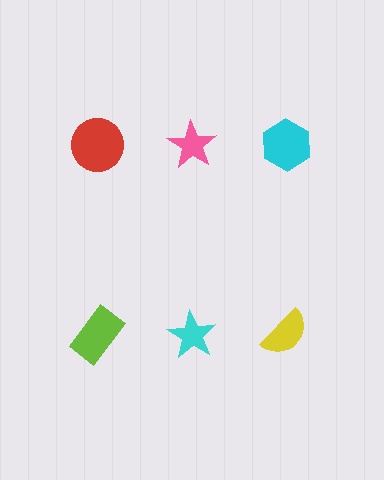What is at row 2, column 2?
A cyan star.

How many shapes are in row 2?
3 shapes.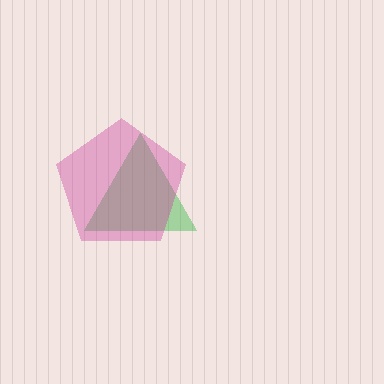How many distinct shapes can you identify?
There are 2 distinct shapes: a green triangle, a magenta pentagon.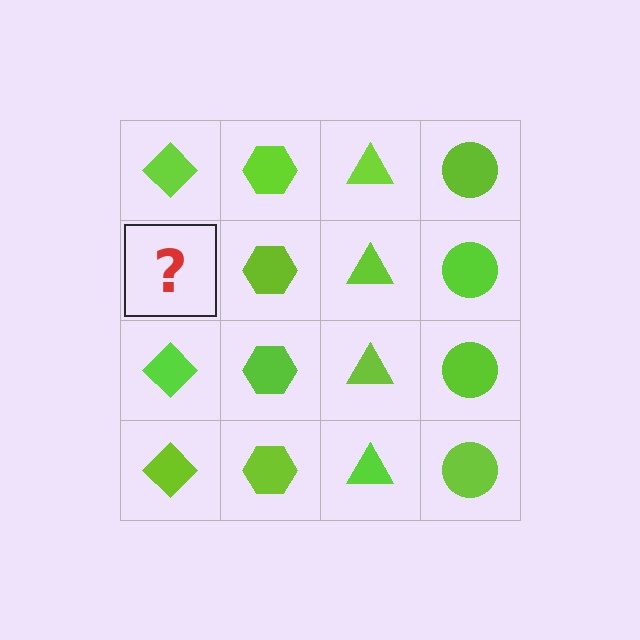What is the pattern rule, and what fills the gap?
The rule is that each column has a consistent shape. The gap should be filled with a lime diamond.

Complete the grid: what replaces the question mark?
The question mark should be replaced with a lime diamond.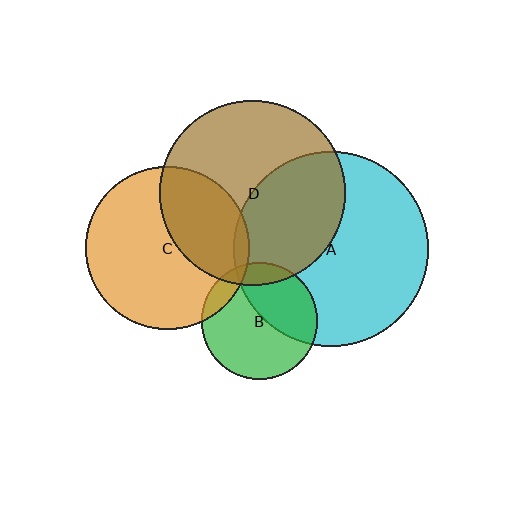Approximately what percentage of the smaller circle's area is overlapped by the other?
Approximately 10%.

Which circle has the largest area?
Circle A (cyan).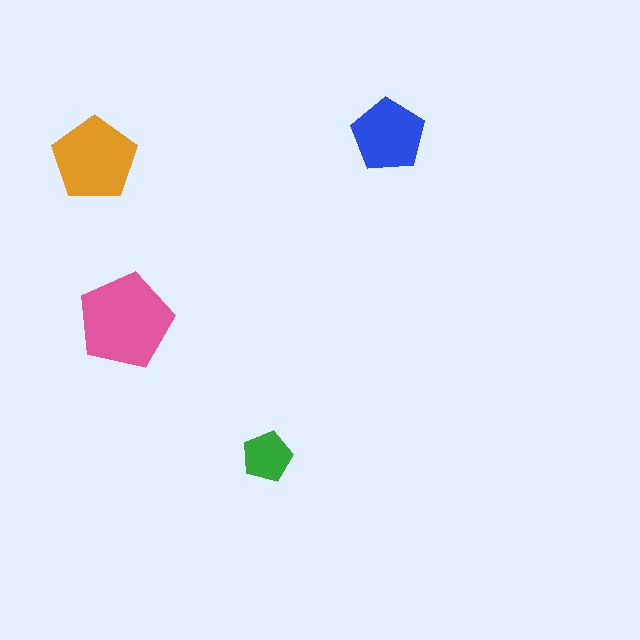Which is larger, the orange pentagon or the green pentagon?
The orange one.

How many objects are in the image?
There are 4 objects in the image.